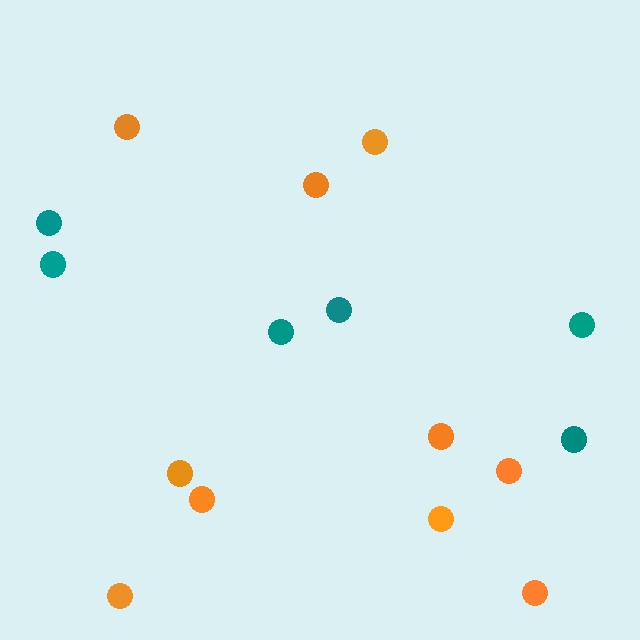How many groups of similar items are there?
There are 2 groups: one group of orange circles (10) and one group of teal circles (6).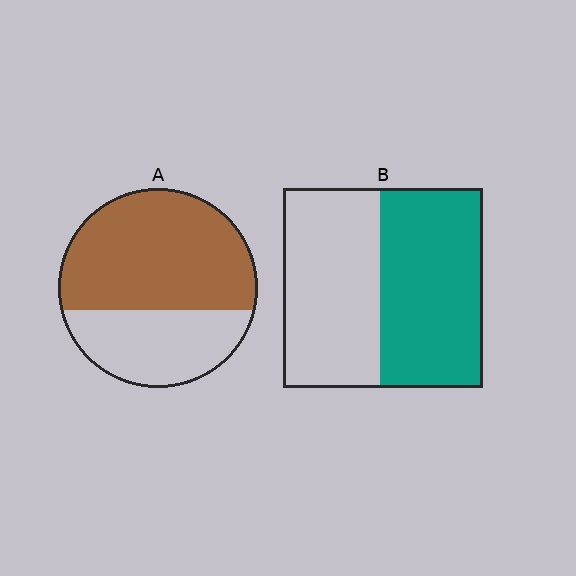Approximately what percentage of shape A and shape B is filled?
A is approximately 65% and B is approximately 50%.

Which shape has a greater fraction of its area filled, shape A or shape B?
Shape A.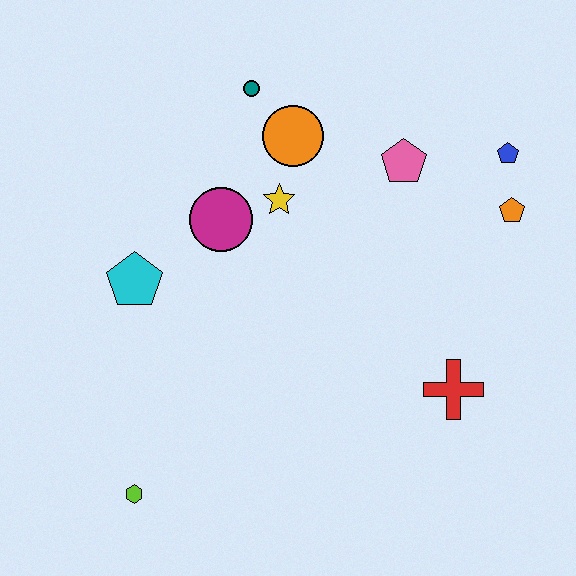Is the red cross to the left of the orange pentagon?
Yes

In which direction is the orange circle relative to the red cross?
The orange circle is above the red cross.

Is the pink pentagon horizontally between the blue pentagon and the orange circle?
Yes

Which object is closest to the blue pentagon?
The orange pentagon is closest to the blue pentagon.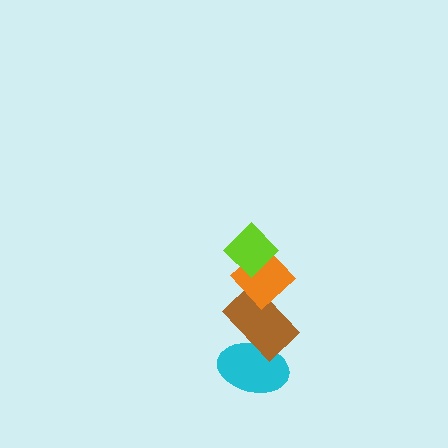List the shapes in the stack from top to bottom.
From top to bottom: the lime diamond, the orange diamond, the brown rectangle, the cyan ellipse.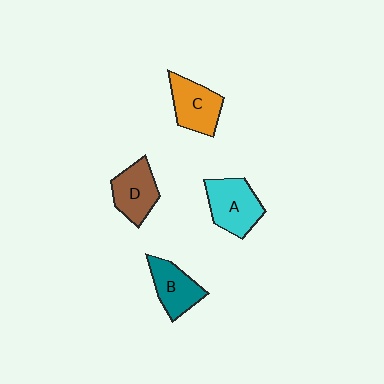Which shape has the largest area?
Shape A (cyan).